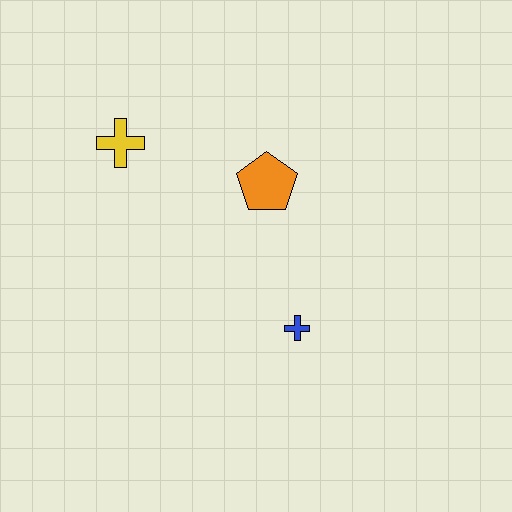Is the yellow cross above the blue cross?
Yes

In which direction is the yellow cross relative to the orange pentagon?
The yellow cross is to the left of the orange pentagon.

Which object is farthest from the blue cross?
The yellow cross is farthest from the blue cross.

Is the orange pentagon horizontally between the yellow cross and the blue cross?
Yes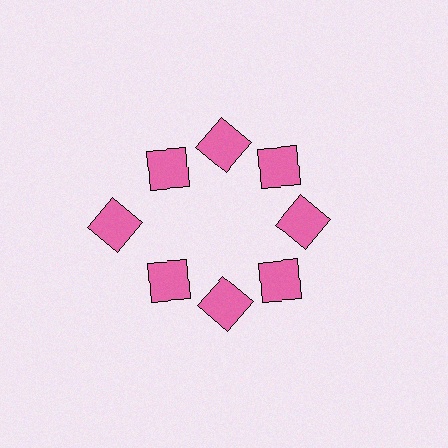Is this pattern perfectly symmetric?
No. The 8 pink squares are arranged in a ring, but one element near the 9 o'clock position is pushed outward from the center, breaking the 8-fold rotational symmetry.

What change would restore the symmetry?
The symmetry would be restored by moving it inward, back onto the ring so that all 8 squares sit at equal angles and equal distance from the center.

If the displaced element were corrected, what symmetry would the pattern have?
It would have 8-fold rotational symmetry — the pattern would map onto itself every 45 degrees.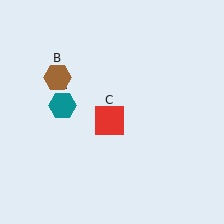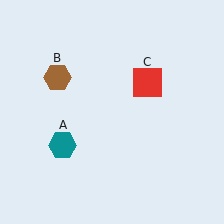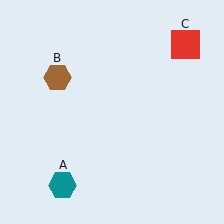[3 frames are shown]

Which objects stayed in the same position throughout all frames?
Brown hexagon (object B) remained stationary.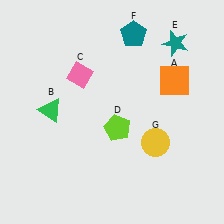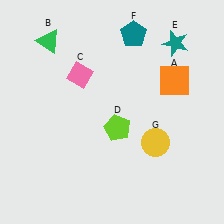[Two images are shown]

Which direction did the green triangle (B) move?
The green triangle (B) moved up.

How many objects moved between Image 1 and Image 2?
1 object moved between the two images.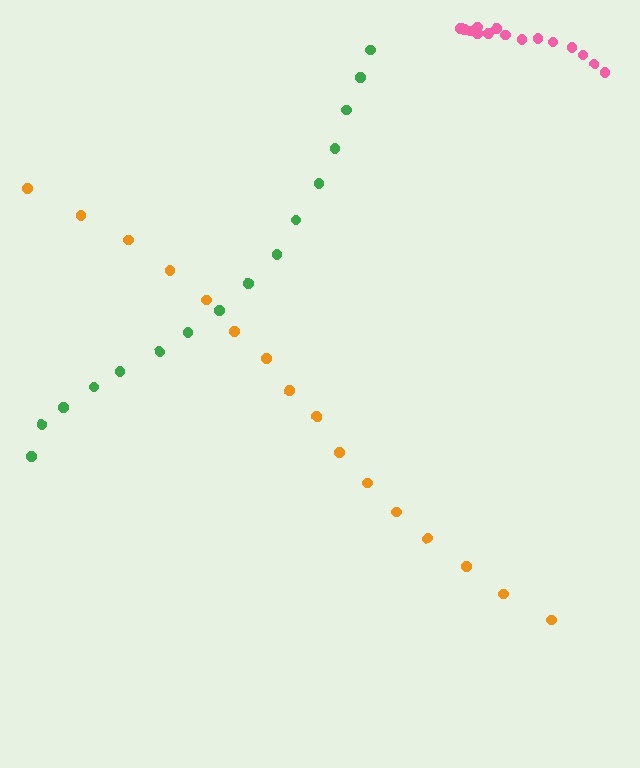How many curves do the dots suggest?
There are 3 distinct paths.